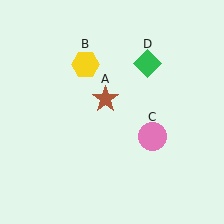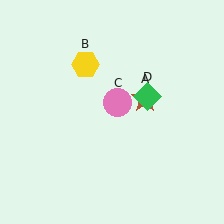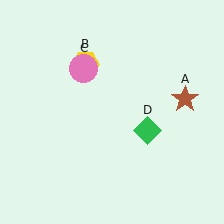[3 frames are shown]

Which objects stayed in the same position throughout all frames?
Yellow hexagon (object B) remained stationary.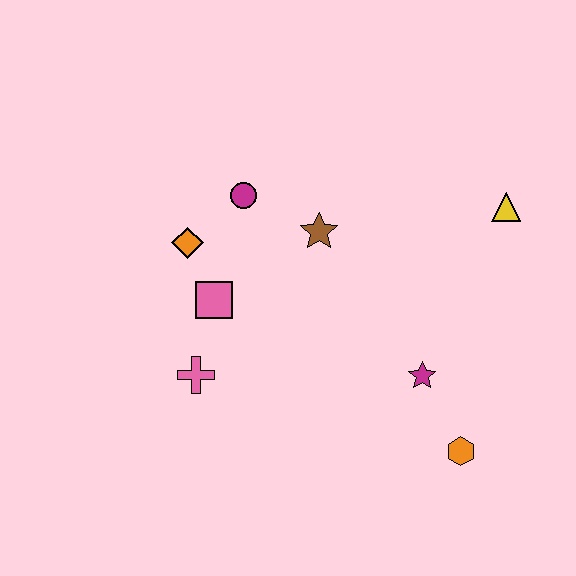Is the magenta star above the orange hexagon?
Yes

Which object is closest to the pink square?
The orange diamond is closest to the pink square.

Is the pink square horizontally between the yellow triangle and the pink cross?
Yes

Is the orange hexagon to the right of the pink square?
Yes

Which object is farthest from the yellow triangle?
The pink cross is farthest from the yellow triangle.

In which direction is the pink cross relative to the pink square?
The pink cross is below the pink square.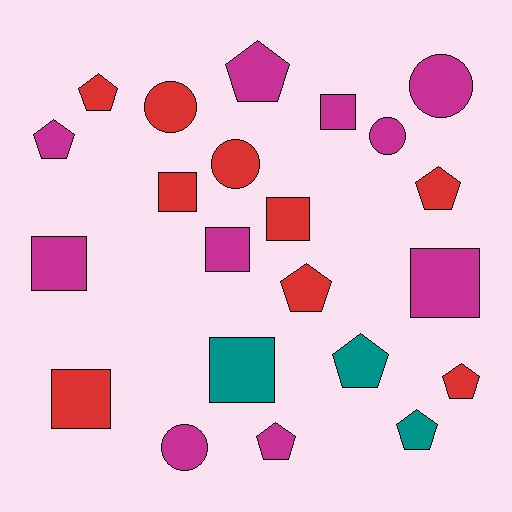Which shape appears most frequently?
Pentagon, with 9 objects.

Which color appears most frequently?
Magenta, with 10 objects.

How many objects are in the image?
There are 22 objects.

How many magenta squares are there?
There are 4 magenta squares.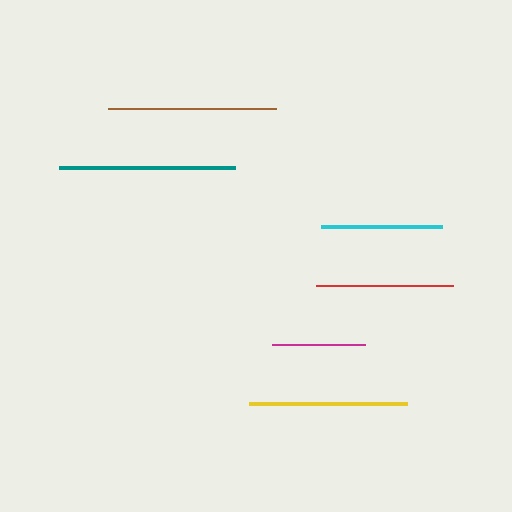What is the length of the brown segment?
The brown segment is approximately 168 pixels long.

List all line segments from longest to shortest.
From longest to shortest: teal, brown, yellow, red, cyan, magenta.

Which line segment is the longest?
The teal line is the longest at approximately 176 pixels.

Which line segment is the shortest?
The magenta line is the shortest at approximately 93 pixels.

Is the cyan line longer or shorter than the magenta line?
The cyan line is longer than the magenta line.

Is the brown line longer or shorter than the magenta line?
The brown line is longer than the magenta line.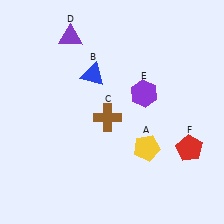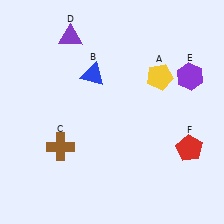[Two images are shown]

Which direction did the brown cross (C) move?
The brown cross (C) moved left.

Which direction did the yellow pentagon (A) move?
The yellow pentagon (A) moved up.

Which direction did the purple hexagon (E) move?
The purple hexagon (E) moved right.